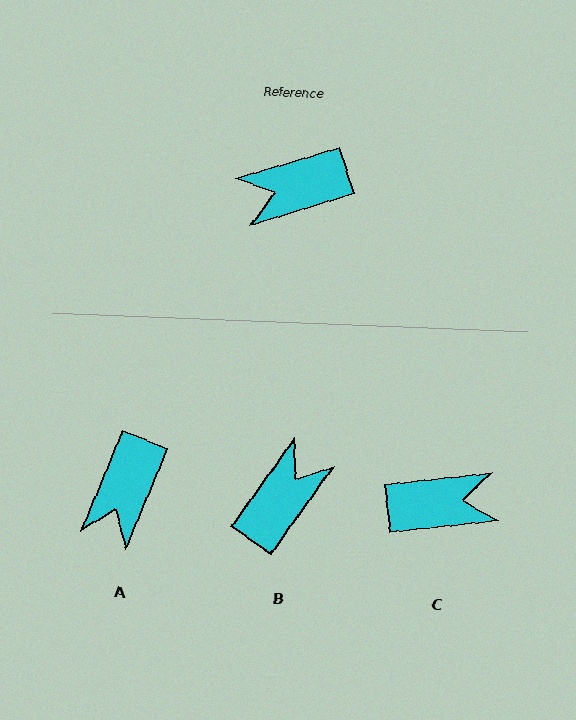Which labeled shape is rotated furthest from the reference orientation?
C, about 170 degrees away.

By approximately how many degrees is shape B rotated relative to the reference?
Approximately 143 degrees clockwise.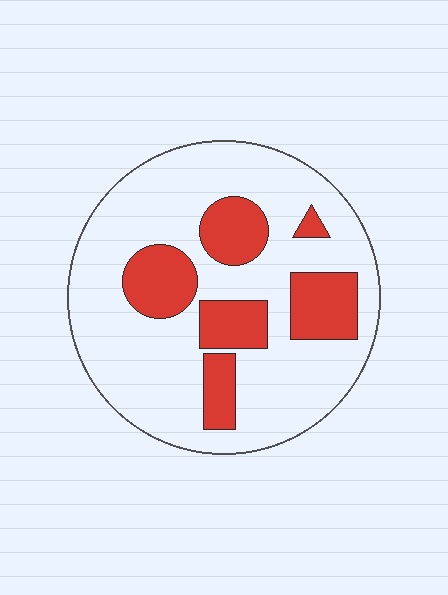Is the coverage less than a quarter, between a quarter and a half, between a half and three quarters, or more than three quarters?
Between a quarter and a half.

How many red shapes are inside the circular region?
6.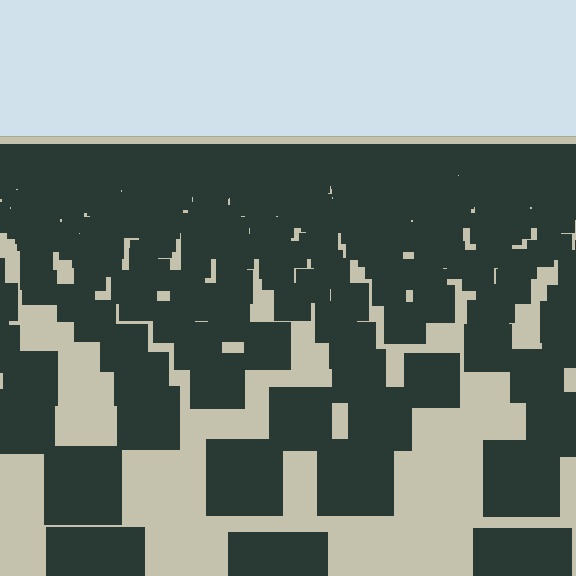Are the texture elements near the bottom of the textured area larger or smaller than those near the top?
Larger. Near the bottom, elements are closer to the viewer and appear at a bigger on-screen size.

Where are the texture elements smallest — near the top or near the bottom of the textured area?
Near the top.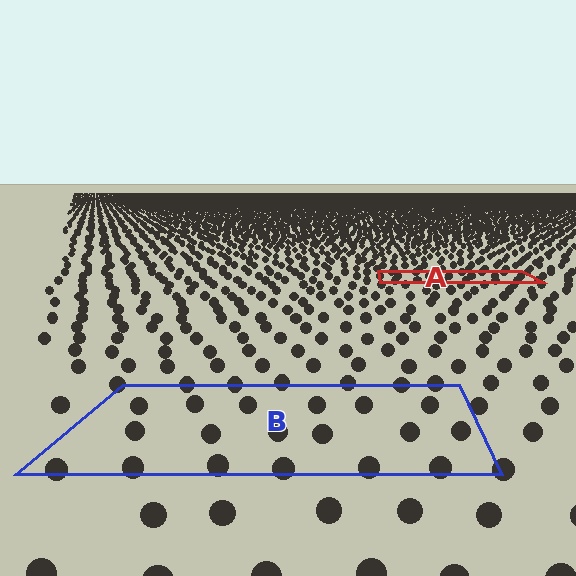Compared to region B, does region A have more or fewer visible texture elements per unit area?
Region A has more texture elements per unit area — they are packed more densely because it is farther away.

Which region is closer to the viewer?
Region B is closer. The texture elements there are larger and more spread out.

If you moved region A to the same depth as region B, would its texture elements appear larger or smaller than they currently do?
They would appear larger. At a closer depth, the same texture elements are projected at a bigger on-screen size.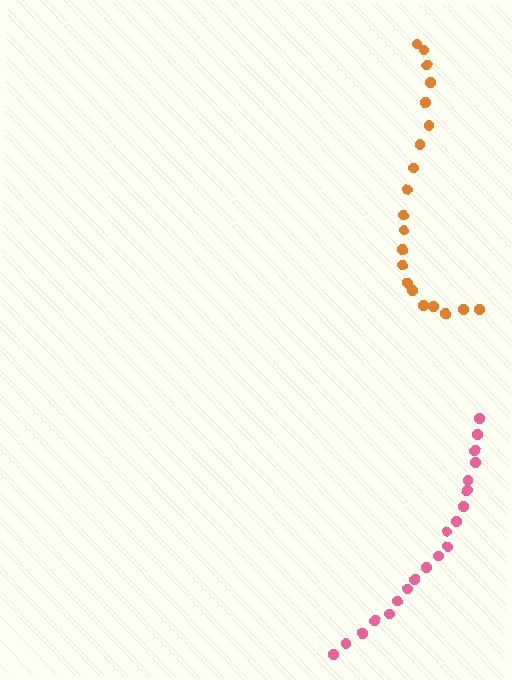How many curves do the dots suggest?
There are 2 distinct paths.